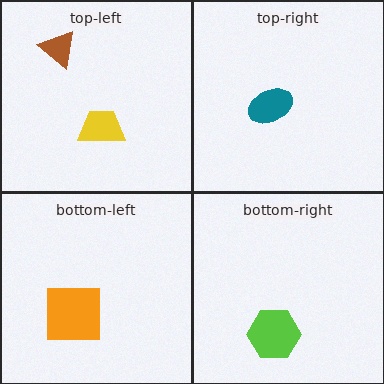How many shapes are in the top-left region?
2.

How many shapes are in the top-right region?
1.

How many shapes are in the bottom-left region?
1.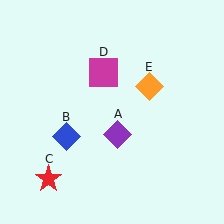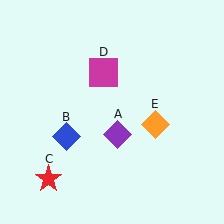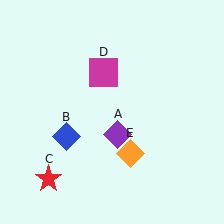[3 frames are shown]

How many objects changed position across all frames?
1 object changed position: orange diamond (object E).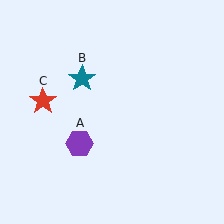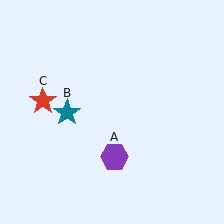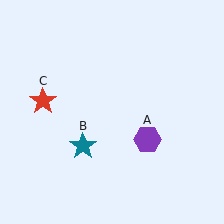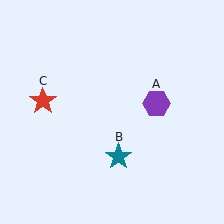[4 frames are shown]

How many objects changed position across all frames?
2 objects changed position: purple hexagon (object A), teal star (object B).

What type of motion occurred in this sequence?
The purple hexagon (object A), teal star (object B) rotated counterclockwise around the center of the scene.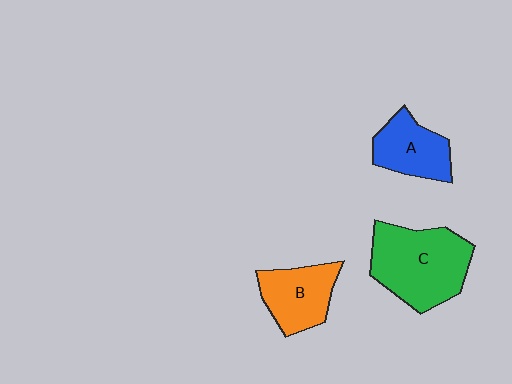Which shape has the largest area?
Shape C (green).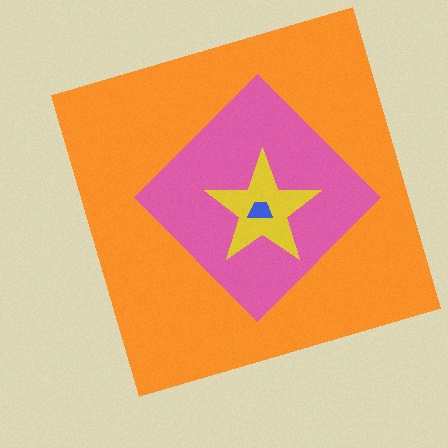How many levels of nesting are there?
4.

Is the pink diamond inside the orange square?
Yes.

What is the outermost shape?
The orange square.